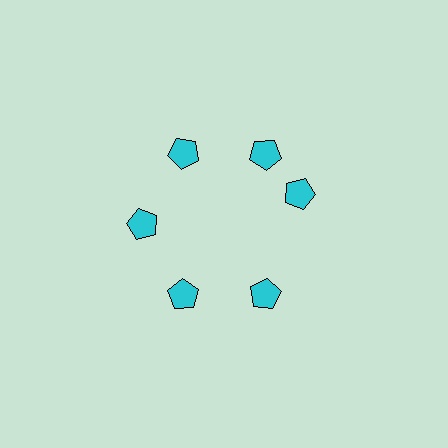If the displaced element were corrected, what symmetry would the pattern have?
It would have 6-fold rotational symmetry — the pattern would map onto itself every 60 degrees.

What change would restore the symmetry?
The symmetry would be restored by rotating it back into even spacing with its neighbors so that all 6 pentagons sit at equal angles and equal distance from the center.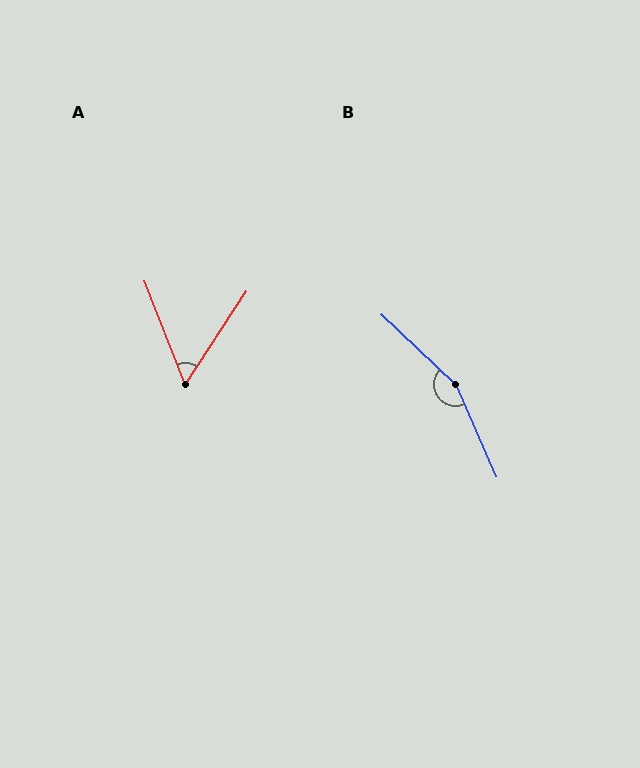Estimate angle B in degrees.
Approximately 157 degrees.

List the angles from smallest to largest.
A (54°), B (157°).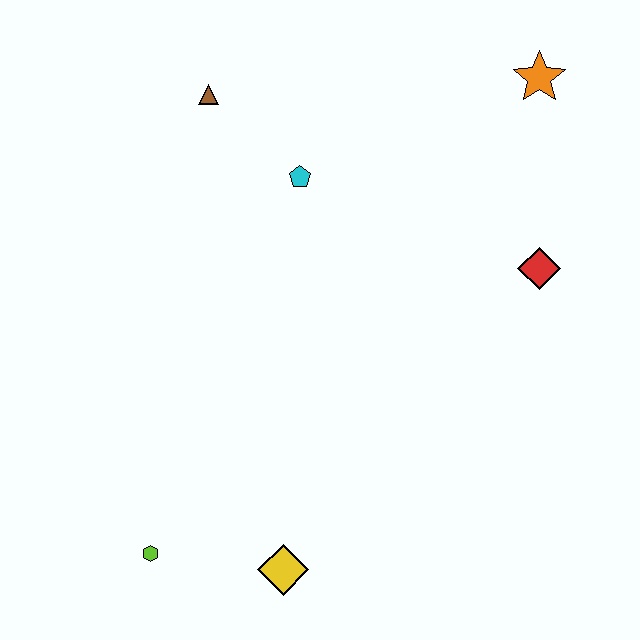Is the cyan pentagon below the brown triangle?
Yes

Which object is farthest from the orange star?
The lime hexagon is farthest from the orange star.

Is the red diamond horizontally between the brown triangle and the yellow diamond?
No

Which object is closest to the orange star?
The red diamond is closest to the orange star.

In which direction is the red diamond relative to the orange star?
The red diamond is below the orange star.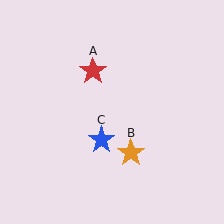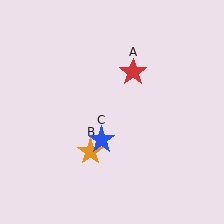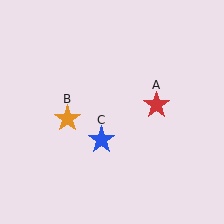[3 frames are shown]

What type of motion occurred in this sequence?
The red star (object A), orange star (object B) rotated clockwise around the center of the scene.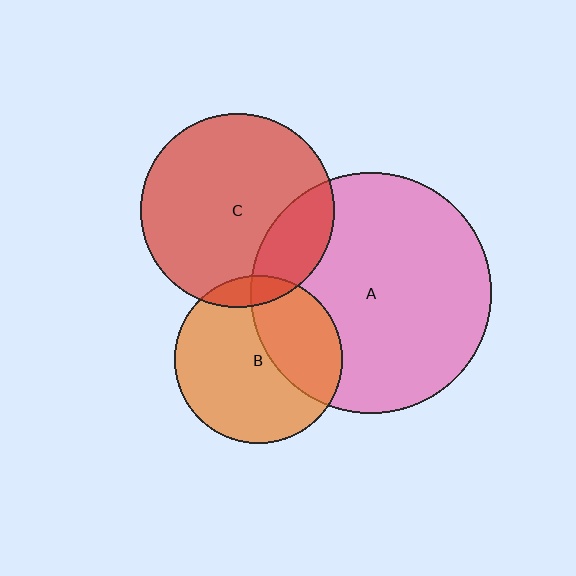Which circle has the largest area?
Circle A (pink).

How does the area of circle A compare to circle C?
Approximately 1.5 times.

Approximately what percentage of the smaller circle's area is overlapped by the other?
Approximately 35%.